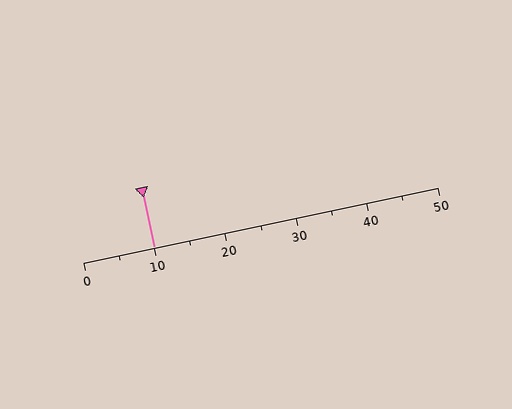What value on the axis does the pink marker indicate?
The marker indicates approximately 10.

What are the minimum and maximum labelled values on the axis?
The axis runs from 0 to 50.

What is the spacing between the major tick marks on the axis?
The major ticks are spaced 10 apart.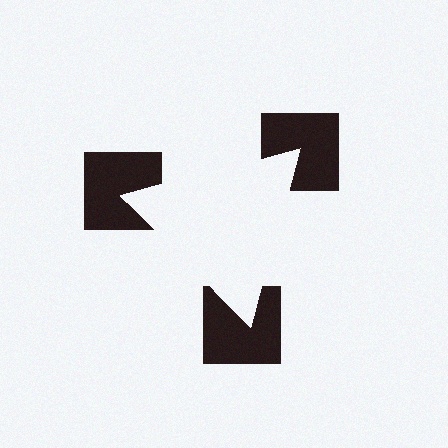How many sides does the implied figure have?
3 sides.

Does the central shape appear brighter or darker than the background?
It typically appears slightly brighter than the background, even though no actual brightness change is drawn.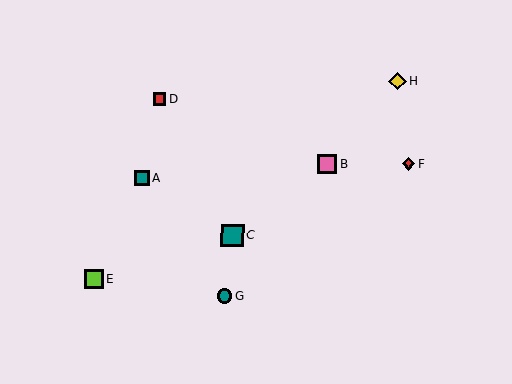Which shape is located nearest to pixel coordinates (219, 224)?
The teal square (labeled C) at (233, 235) is nearest to that location.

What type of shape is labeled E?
Shape E is a lime square.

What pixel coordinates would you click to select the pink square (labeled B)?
Click at (327, 164) to select the pink square B.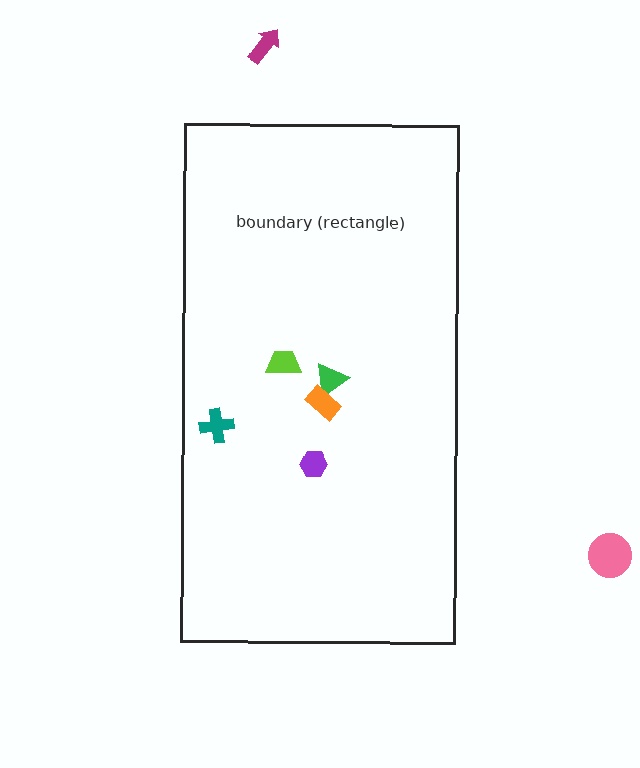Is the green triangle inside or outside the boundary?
Inside.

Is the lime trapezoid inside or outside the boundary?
Inside.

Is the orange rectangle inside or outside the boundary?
Inside.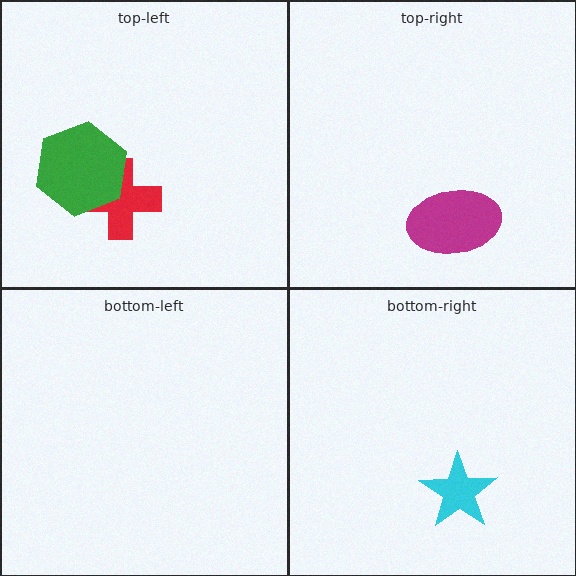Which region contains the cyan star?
The bottom-right region.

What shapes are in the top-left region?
The red cross, the green hexagon.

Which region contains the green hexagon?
The top-left region.